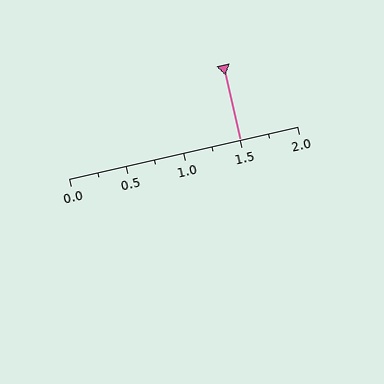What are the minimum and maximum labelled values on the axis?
The axis runs from 0.0 to 2.0.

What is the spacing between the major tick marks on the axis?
The major ticks are spaced 0.5 apart.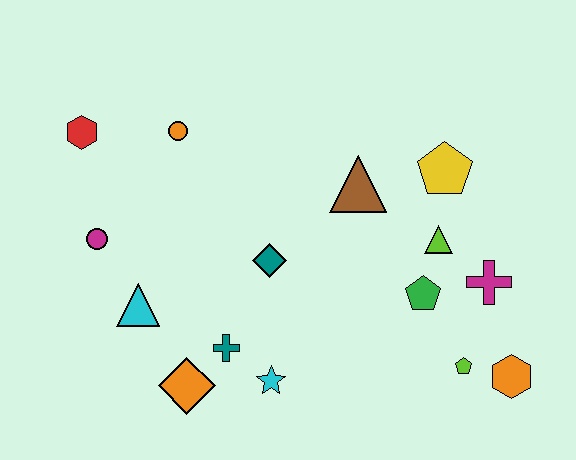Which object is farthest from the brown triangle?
The red hexagon is farthest from the brown triangle.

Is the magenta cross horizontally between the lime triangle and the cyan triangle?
No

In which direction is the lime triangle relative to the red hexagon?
The lime triangle is to the right of the red hexagon.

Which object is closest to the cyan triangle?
The magenta circle is closest to the cyan triangle.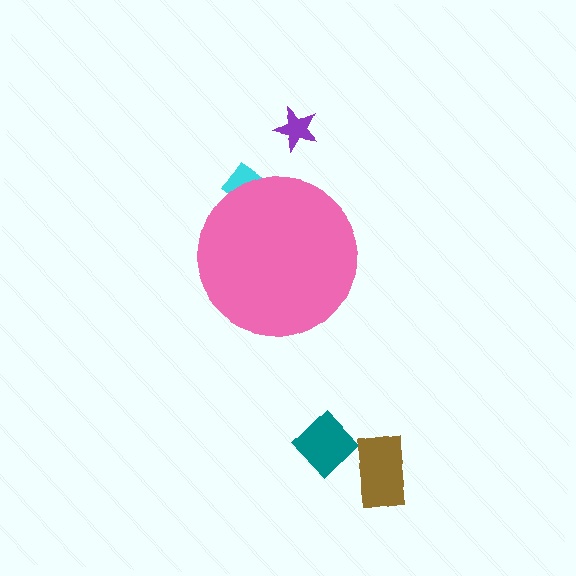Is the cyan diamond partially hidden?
Yes, the cyan diamond is partially hidden behind the pink circle.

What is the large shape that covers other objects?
A pink circle.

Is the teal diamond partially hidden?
No, the teal diamond is fully visible.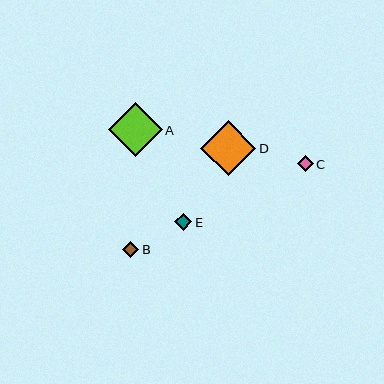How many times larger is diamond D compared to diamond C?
Diamond D is approximately 3.6 times the size of diamond C.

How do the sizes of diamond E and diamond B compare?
Diamond E and diamond B are approximately the same size.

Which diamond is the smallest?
Diamond C is the smallest with a size of approximately 15 pixels.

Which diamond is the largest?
Diamond D is the largest with a size of approximately 55 pixels.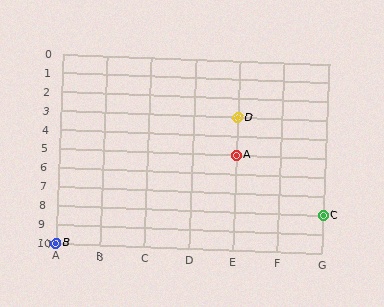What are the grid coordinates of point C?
Point C is at grid coordinates (G, 8).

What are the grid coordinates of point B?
Point B is at grid coordinates (A, 10).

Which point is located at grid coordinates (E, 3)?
Point D is at (E, 3).